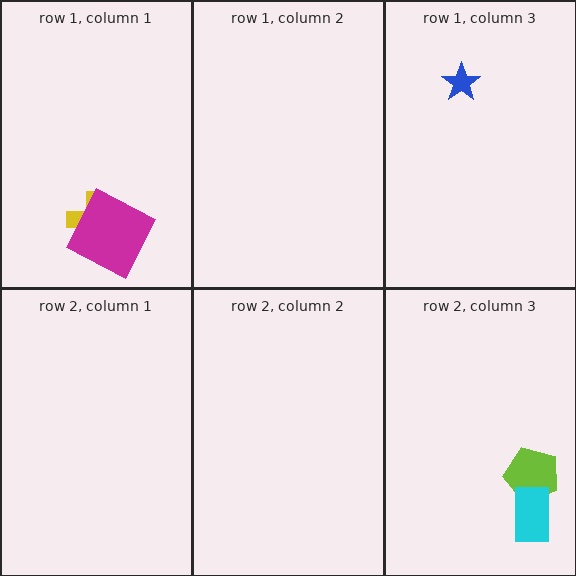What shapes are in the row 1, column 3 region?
The blue star.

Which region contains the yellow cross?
The row 1, column 1 region.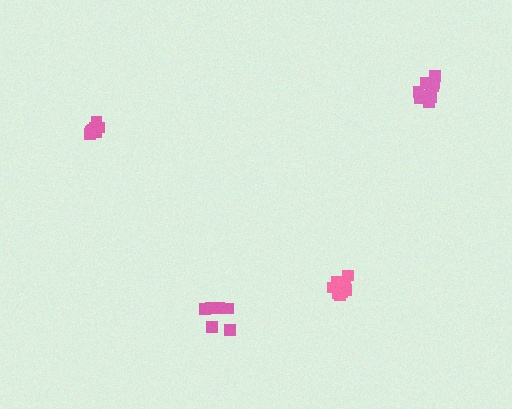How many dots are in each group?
Group 1: 11 dots, Group 2: 10 dots, Group 3: 7 dots, Group 4: 9 dots (37 total).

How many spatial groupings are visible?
There are 4 spatial groupings.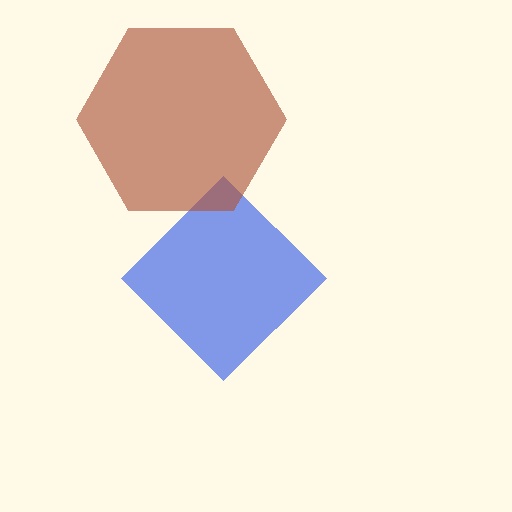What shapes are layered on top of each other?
The layered shapes are: a blue diamond, a brown hexagon.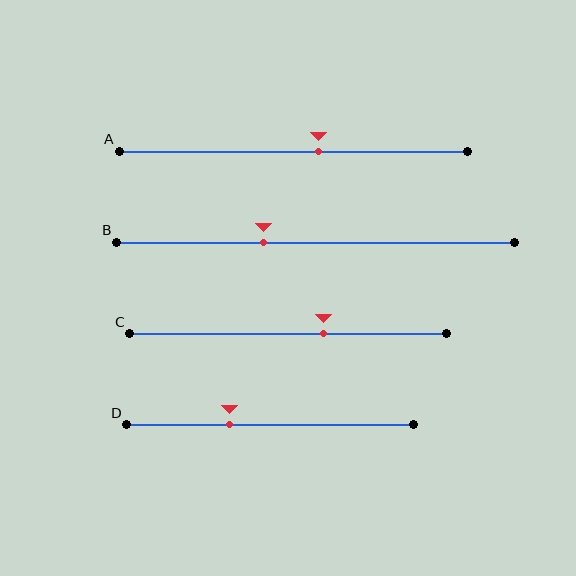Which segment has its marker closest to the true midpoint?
Segment A has its marker closest to the true midpoint.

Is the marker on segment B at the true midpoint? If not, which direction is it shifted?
No, the marker on segment B is shifted to the left by about 13% of the segment length.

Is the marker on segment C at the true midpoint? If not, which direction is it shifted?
No, the marker on segment C is shifted to the right by about 11% of the segment length.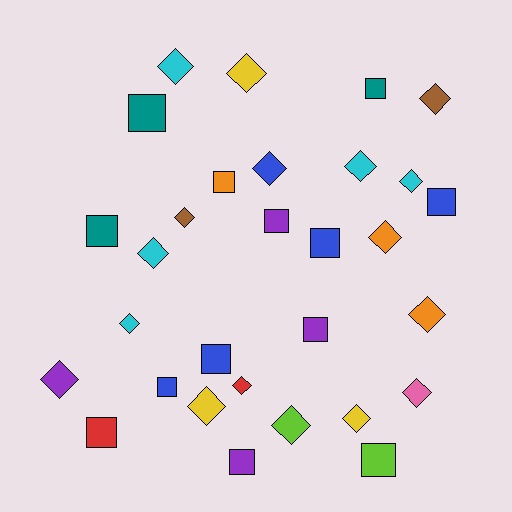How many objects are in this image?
There are 30 objects.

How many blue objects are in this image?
There are 5 blue objects.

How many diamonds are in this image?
There are 17 diamonds.